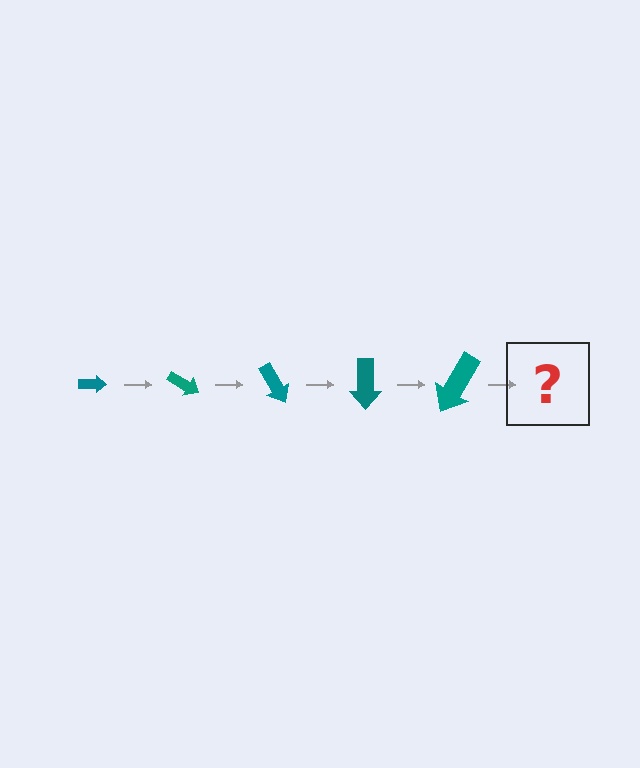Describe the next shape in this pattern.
It should be an arrow, larger than the previous one and rotated 150 degrees from the start.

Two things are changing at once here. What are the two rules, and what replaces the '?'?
The two rules are that the arrow grows larger each step and it rotates 30 degrees each step. The '?' should be an arrow, larger than the previous one and rotated 150 degrees from the start.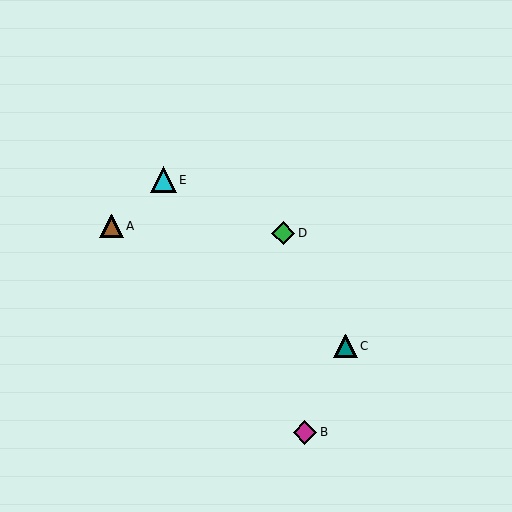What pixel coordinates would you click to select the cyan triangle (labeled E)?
Click at (164, 180) to select the cyan triangle E.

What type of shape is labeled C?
Shape C is a teal triangle.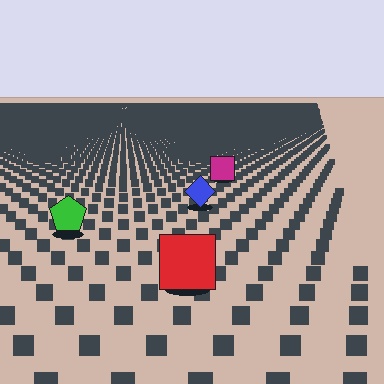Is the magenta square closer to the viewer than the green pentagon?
No. The green pentagon is closer — you can tell from the texture gradient: the ground texture is coarser near it.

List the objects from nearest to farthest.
From nearest to farthest: the red square, the green pentagon, the blue diamond, the magenta square.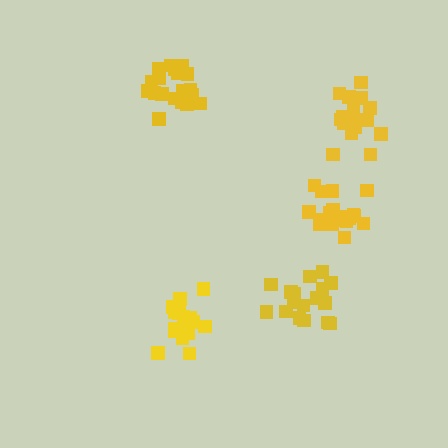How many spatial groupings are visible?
There are 5 spatial groupings.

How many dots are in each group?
Group 1: 19 dots, Group 2: 19 dots, Group 3: 18 dots, Group 4: 19 dots, Group 5: 18 dots (93 total).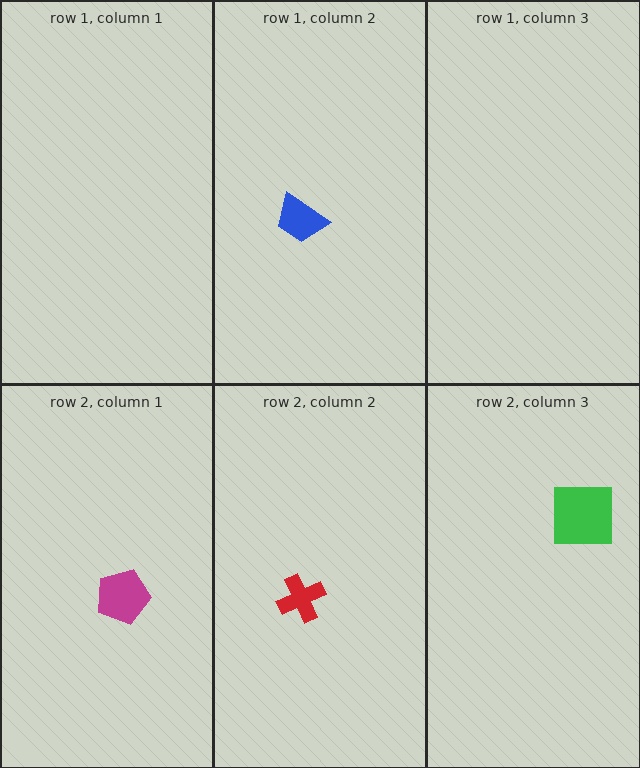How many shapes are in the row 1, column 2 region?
1.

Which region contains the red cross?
The row 2, column 2 region.